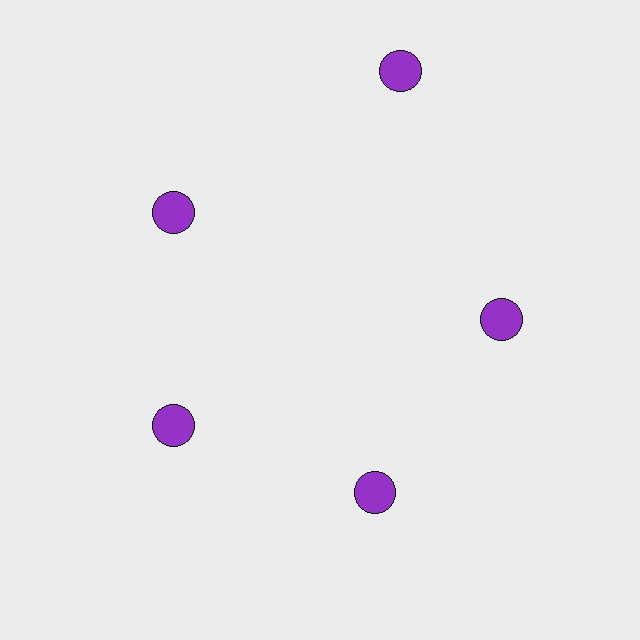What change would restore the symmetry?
The symmetry would be restored by moving it inward, back onto the ring so that all 5 circles sit at equal angles and equal distance from the center.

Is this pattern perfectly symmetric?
No. The 5 purple circles are arranged in a ring, but one element near the 1 o'clock position is pushed outward from the center, breaking the 5-fold rotational symmetry.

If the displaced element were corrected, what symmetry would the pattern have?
It would have 5-fold rotational symmetry — the pattern would map onto itself every 72 degrees.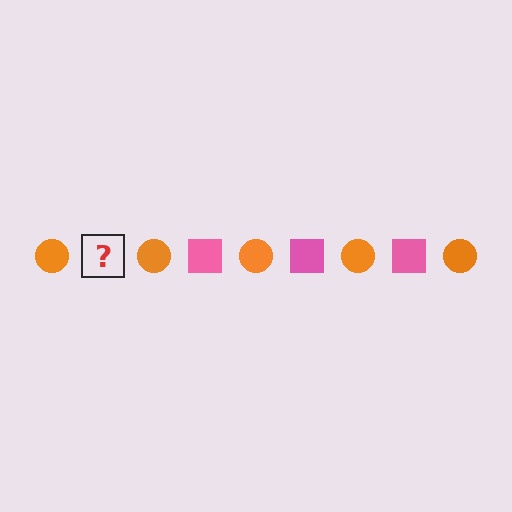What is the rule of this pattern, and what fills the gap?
The rule is that the pattern alternates between orange circle and pink square. The gap should be filled with a pink square.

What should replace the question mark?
The question mark should be replaced with a pink square.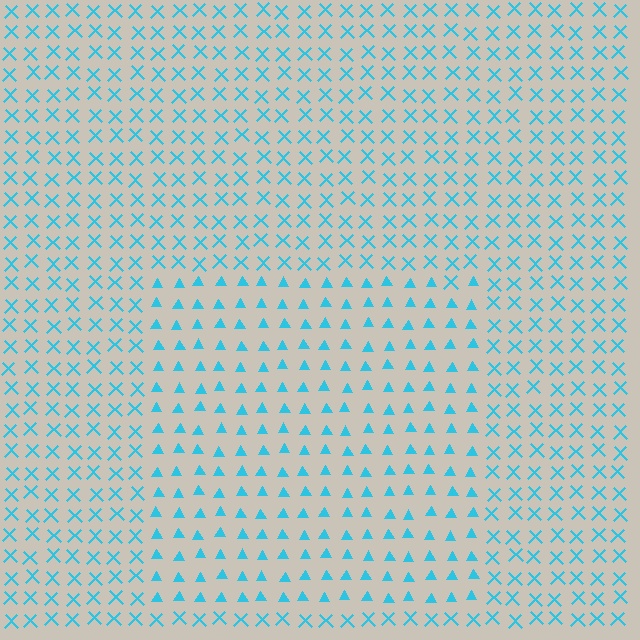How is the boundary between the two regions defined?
The boundary is defined by a change in element shape: triangles inside vs. X marks outside. All elements share the same color and spacing.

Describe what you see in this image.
The image is filled with small cyan elements arranged in a uniform grid. A rectangle-shaped region contains triangles, while the surrounding area contains X marks. The boundary is defined purely by the change in element shape.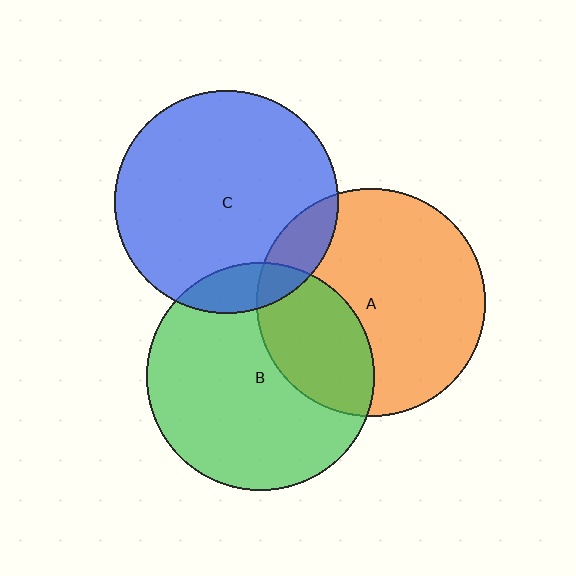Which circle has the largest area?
Circle A (orange).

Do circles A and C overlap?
Yes.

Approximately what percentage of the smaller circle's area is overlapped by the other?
Approximately 10%.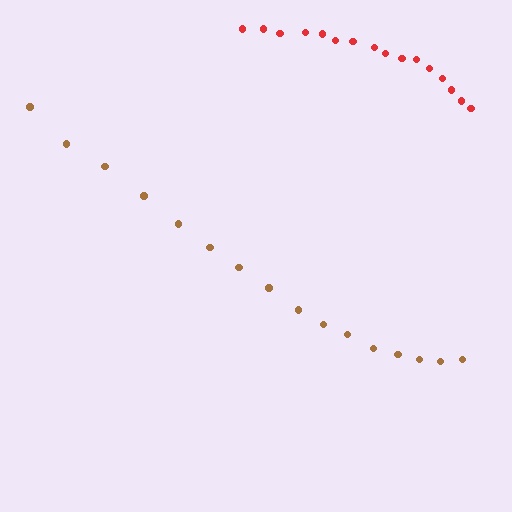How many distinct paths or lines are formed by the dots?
There are 2 distinct paths.